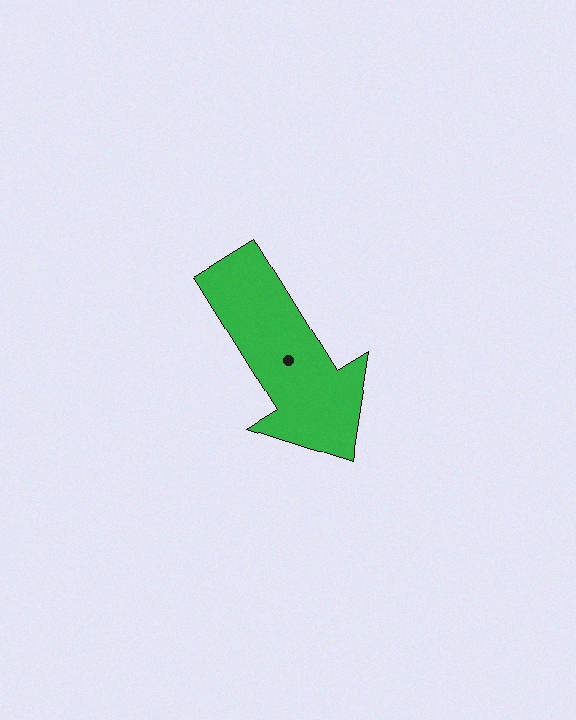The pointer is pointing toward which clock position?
Roughly 5 o'clock.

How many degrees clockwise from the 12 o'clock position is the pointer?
Approximately 148 degrees.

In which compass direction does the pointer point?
Southeast.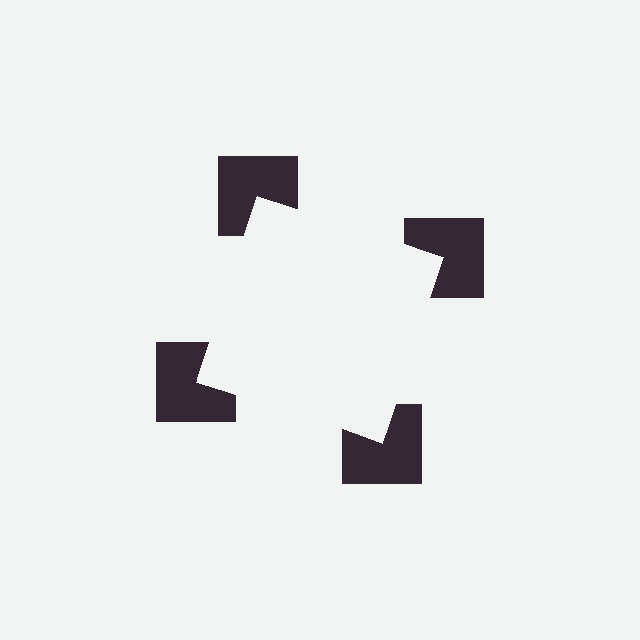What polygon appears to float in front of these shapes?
An illusory square — its edges are inferred from the aligned wedge cuts in the notched squares, not physically drawn.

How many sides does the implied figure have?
4 sides.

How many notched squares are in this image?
There are 4 — one at each vertex of the illusory square.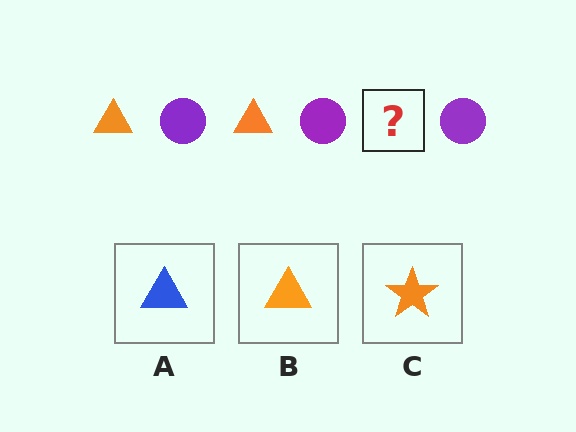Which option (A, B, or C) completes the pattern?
B.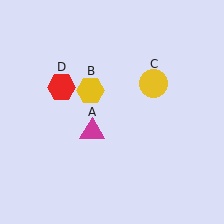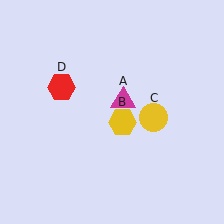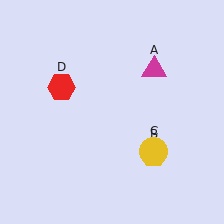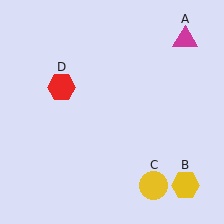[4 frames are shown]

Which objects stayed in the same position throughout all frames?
Red hexagon (object D) remained stationary.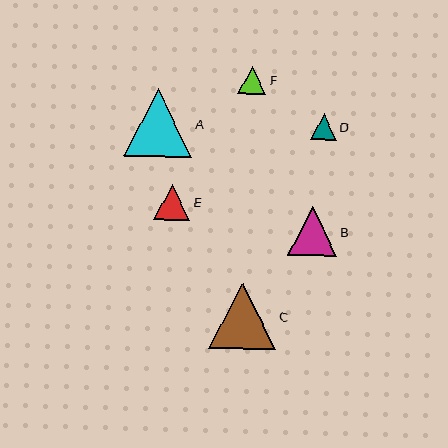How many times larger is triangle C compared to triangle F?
Triangle C is approximately 2.4 times the size of triangle F.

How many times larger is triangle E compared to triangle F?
Triangle E is approximately 1.3 times the size of triangle F.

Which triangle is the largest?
Triangle A is the largest with a size of approximately 68 pixels.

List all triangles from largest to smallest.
From largest to smallest: A, C, B, E, F, D.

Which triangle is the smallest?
Triangle D is the smallest with a size of approximately 26 pixels.